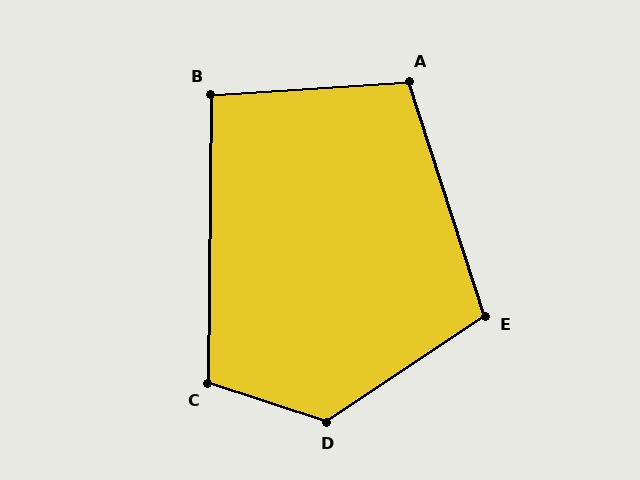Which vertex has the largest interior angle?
D, at approximately 128 degrees.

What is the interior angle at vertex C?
Approximately 107 degrees (obtuse).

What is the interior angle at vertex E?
Approximately 106 degrees (obtuse).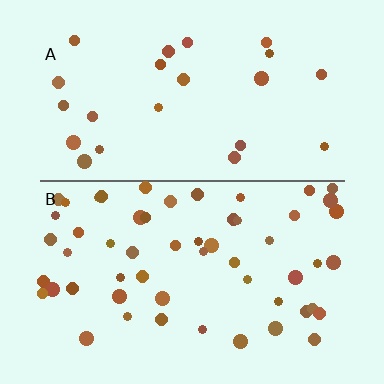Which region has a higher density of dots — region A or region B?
B (the bottom).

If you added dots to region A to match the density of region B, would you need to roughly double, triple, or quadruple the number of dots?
Approximately double.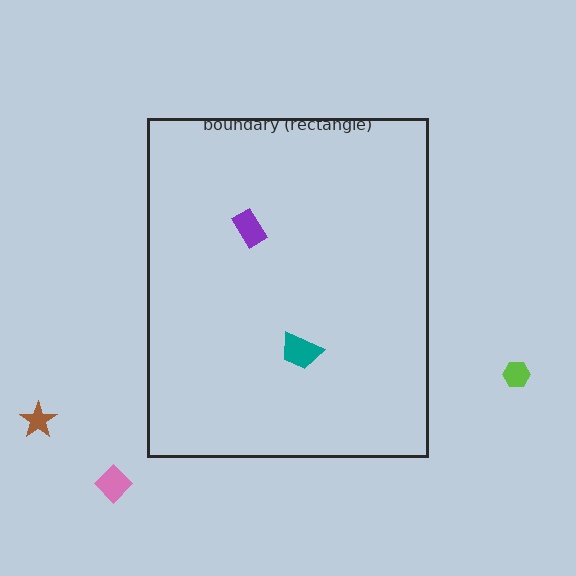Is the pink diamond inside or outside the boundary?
Outside.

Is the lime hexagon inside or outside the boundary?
Outside.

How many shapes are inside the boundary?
2 inside, 3 outside.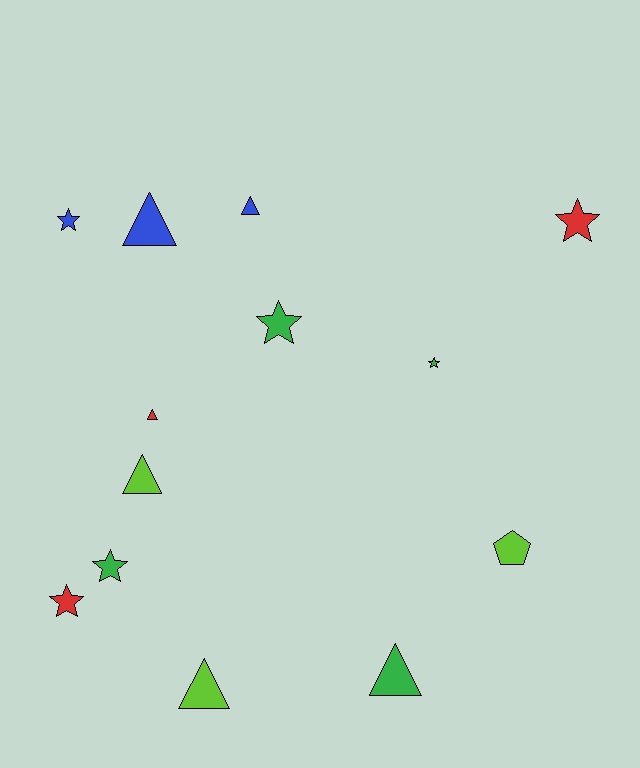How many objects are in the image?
There are 13 objects.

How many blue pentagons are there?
There are no blue pentagons.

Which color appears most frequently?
Green, with 4 objects.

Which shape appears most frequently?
Star, with 6 objects.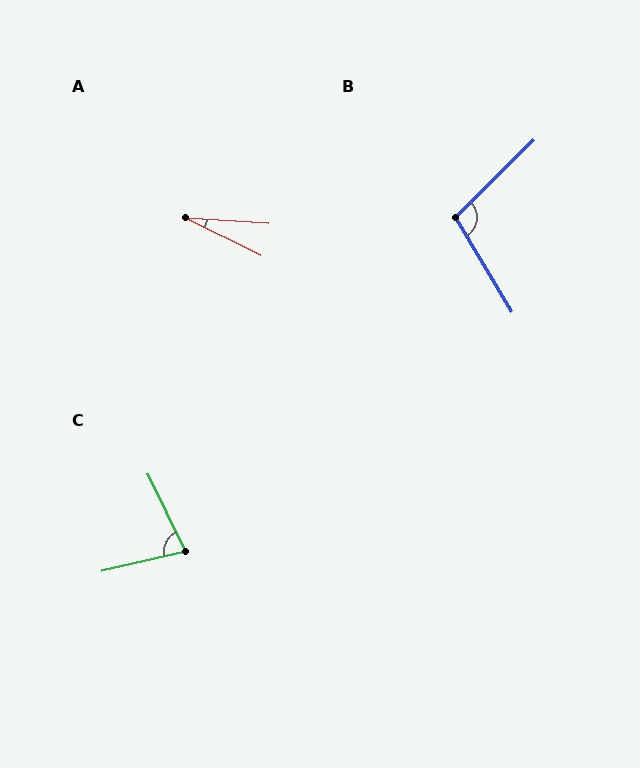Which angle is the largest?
B, at approximately 104 degrees.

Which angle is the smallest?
A, at approximately 23 degrees.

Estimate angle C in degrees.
Approximately 77 degrees.